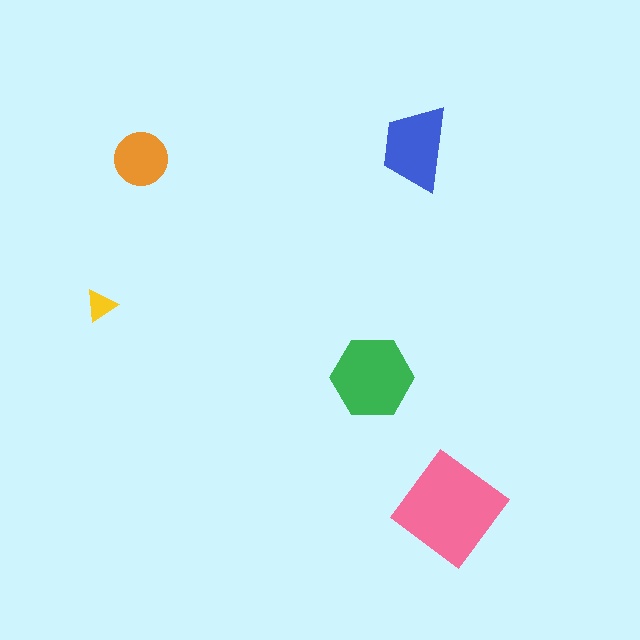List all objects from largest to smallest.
The pink diamond, the green hexagon, the blue trapezoid, the orange circle, the yellow triangle.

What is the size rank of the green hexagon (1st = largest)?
2nd.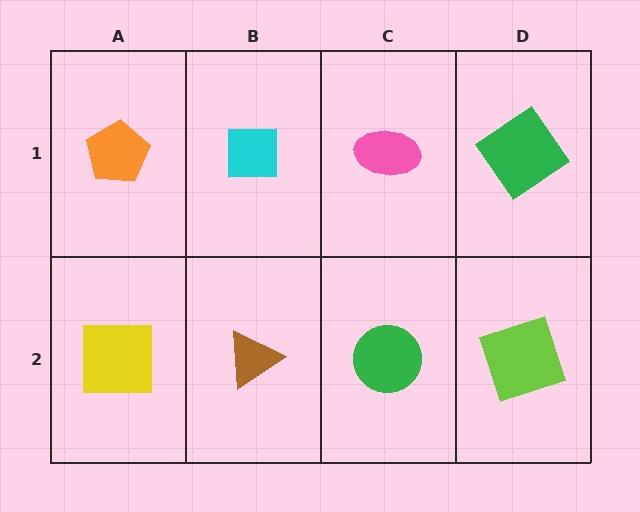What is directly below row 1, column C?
A green circle.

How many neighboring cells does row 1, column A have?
2.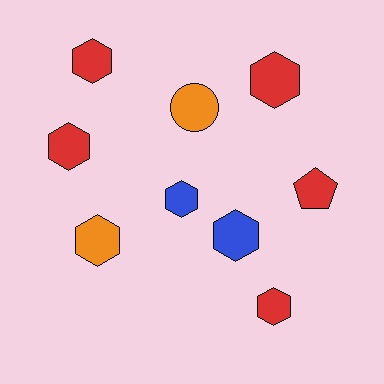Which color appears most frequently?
Red, with 5 objects.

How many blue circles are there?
There are no blue circles.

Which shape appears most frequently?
Hexagon, with 7 objects.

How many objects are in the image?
There are 9 objects.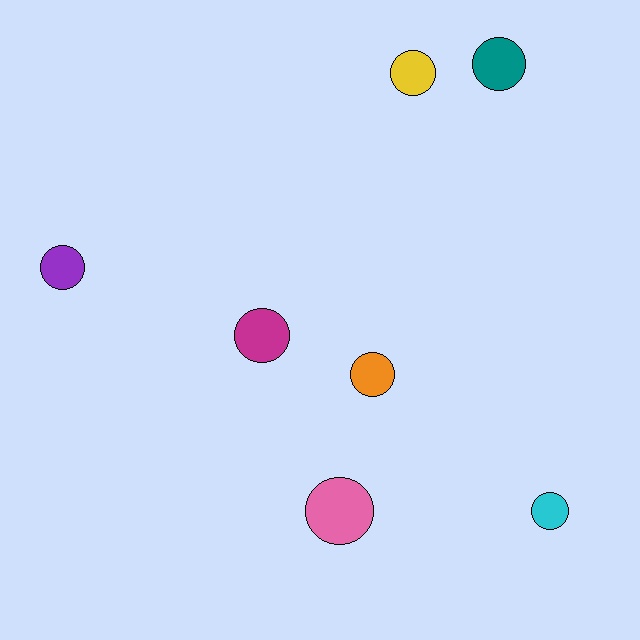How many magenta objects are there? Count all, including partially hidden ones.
There is 1 magenta object.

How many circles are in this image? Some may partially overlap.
There are 7 circles.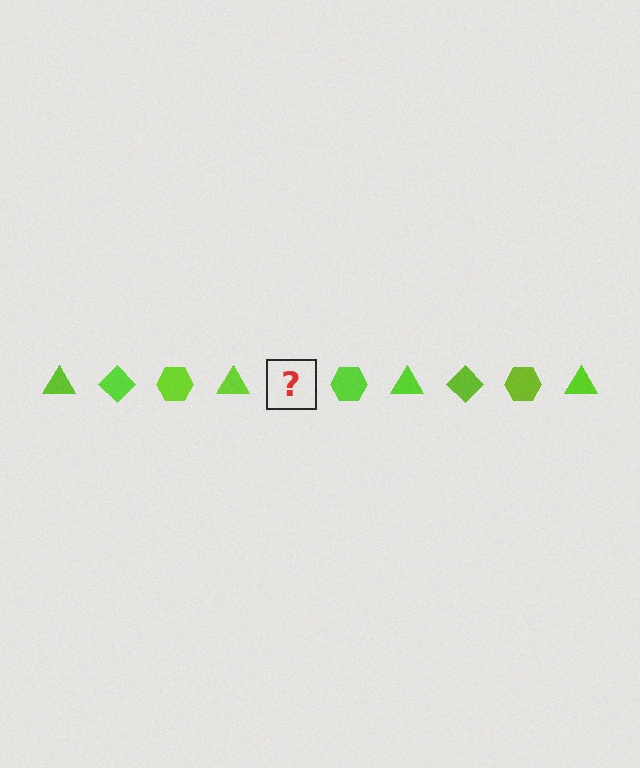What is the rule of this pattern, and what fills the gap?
The rule is that the pattern cycles through triangle, diamond, hexagon shapes in lime. The gap should be filled with a lime diamond.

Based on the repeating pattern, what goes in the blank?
The blank should be a lime diamond.